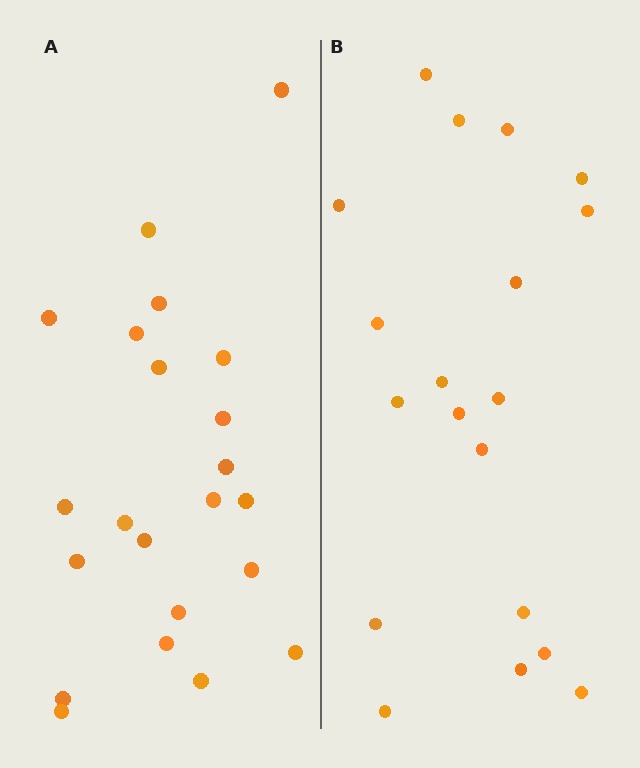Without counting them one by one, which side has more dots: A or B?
Region A (the left region) has more dots.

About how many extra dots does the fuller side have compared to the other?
Region A has just a few more — roughly 2 or 3 more dots than region B.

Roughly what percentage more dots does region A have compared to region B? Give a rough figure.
About 15% more.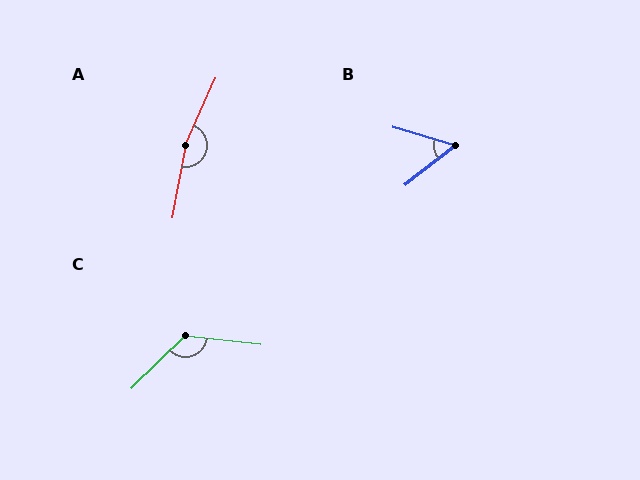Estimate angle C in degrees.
Approximately 130 degrees.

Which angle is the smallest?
B, at approximately 54 degrees.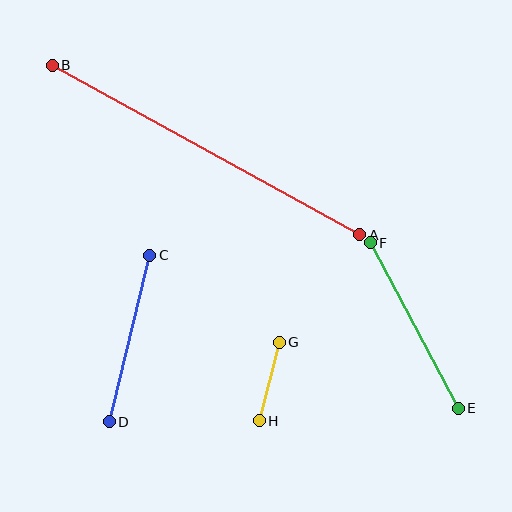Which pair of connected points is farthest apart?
Points A and B are farthest apart.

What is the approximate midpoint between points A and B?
The midpoint is at approximately (206, 150) pixels.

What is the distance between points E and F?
The distance is approximately 188 pixels.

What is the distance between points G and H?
The distance is approximately 81 pixels.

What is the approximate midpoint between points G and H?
The midpoint is at approximately (269, 381) pixels.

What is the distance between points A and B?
The distance is approximately 351 pixels.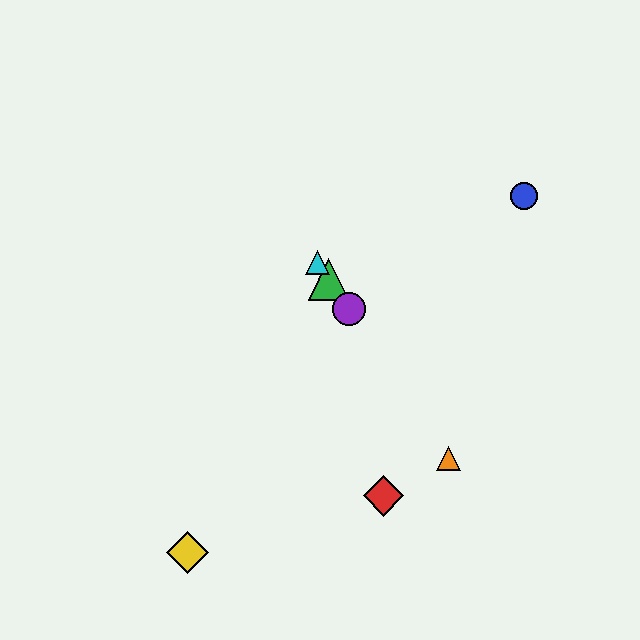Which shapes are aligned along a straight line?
The green triangle, the purple circle, the orange triangle, the cyan triangle are aligned along a straight line.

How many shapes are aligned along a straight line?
4 shapes (the green triangle, the purple circle, the orange triangle, the cyan triangle) are aligned along a straight line.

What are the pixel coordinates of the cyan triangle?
The cyan triangle is at (317, 262).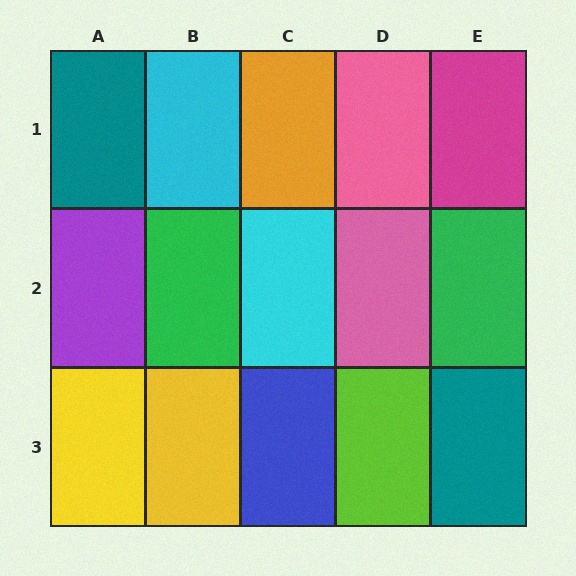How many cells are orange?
1 cell is orange.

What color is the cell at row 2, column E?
Green.